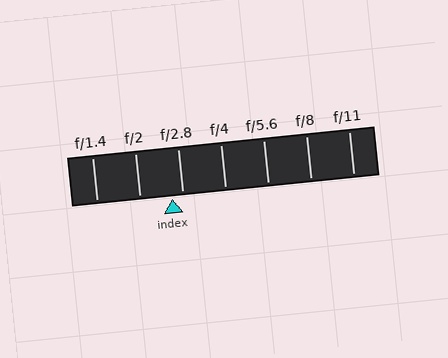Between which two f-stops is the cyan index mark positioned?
The index mark is between f/2 and f/2.8.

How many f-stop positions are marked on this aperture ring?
There are 7 f-stop positions marked.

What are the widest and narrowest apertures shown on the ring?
The widest aperture shown is f/1.4 and the narrowest is f/11.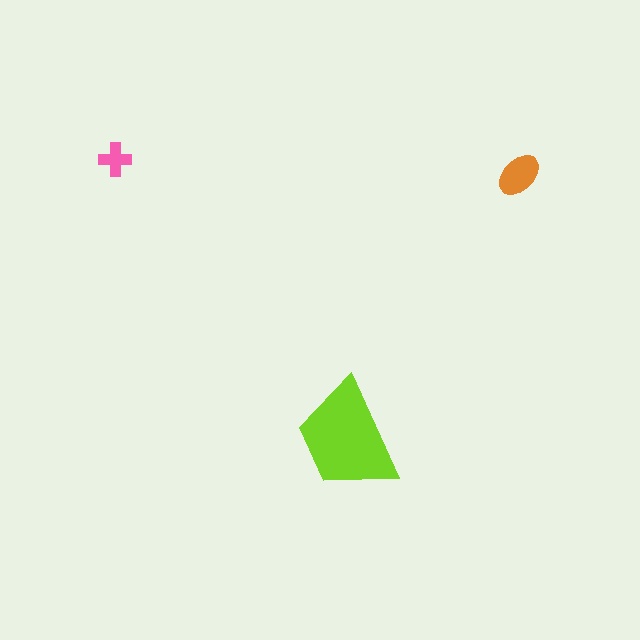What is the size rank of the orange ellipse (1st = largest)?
2nd.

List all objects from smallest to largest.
The pink cross, the orange ellipse, the lime trapezoid.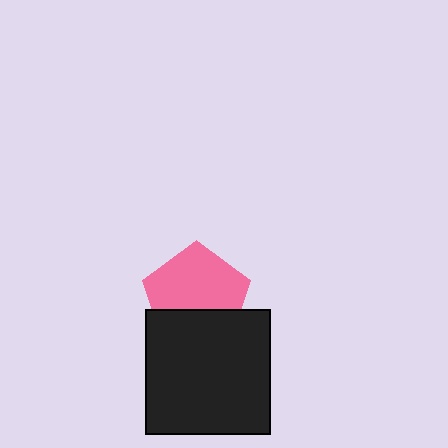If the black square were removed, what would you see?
You would see the complete pink pentagon.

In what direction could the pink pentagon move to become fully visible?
The pink pentagon could move up. That would shift it out from behind the black square entirely.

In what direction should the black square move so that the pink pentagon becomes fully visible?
The black square should move down. That is the shortest direction to clear the overlap and leave the pink pentagon fully visible.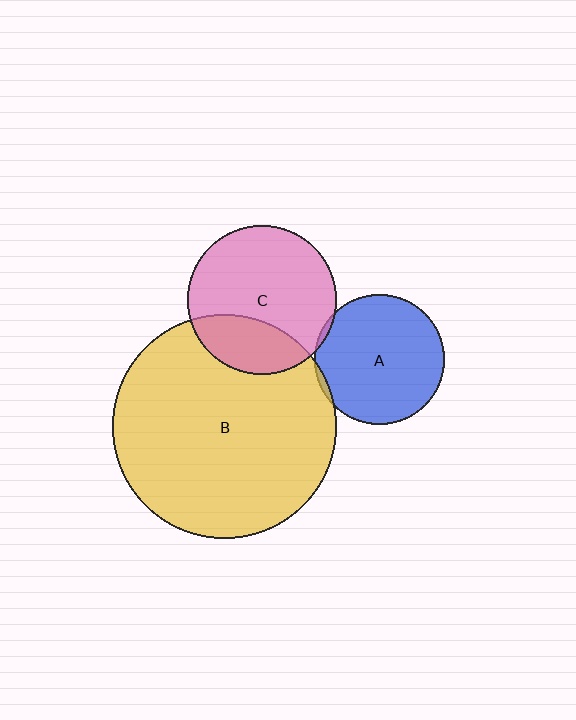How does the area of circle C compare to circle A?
Approximately 1.3 times.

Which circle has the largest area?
Circle B (yellow).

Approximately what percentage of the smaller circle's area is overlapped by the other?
Approximately 5%.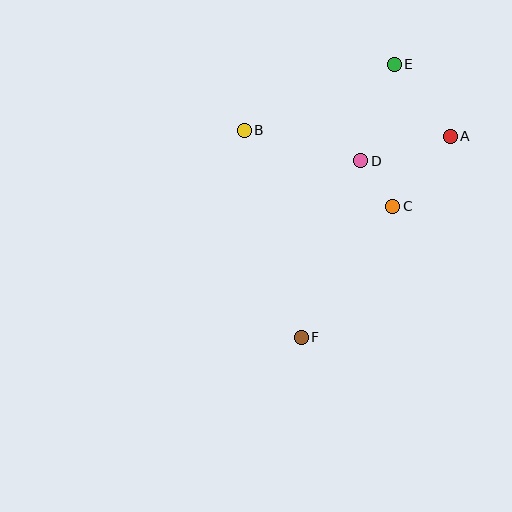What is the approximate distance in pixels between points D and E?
The distance between D and E is approximately 102 pixels.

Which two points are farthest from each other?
Points E and F are farthest from each other.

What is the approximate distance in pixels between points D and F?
The distance between D and F is approximately 186 pixels.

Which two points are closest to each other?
Points C and D are closest to each other.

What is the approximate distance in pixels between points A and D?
The distance between A and D is approximately 93 pixels.